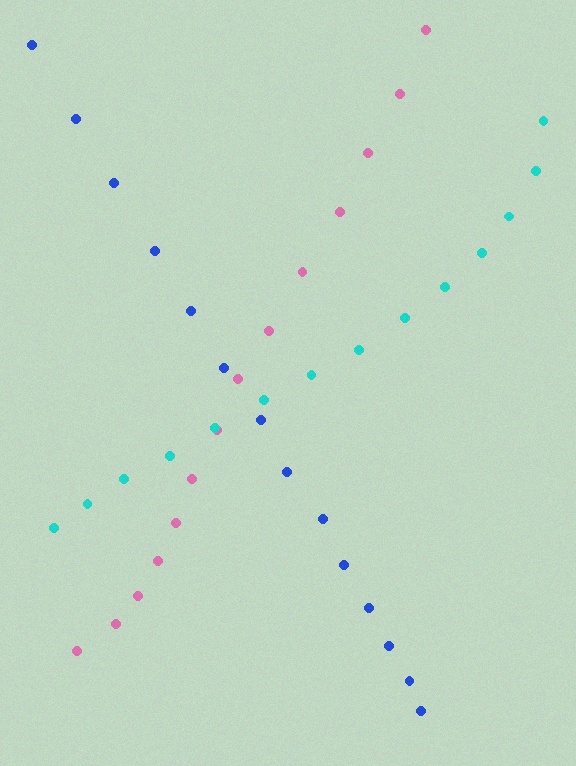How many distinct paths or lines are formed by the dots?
There are 3 distinct paths.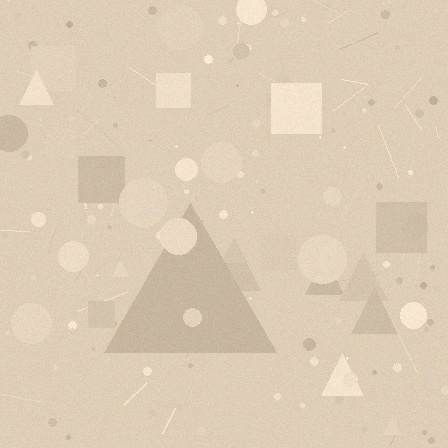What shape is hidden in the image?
A triangle is hidden in the image.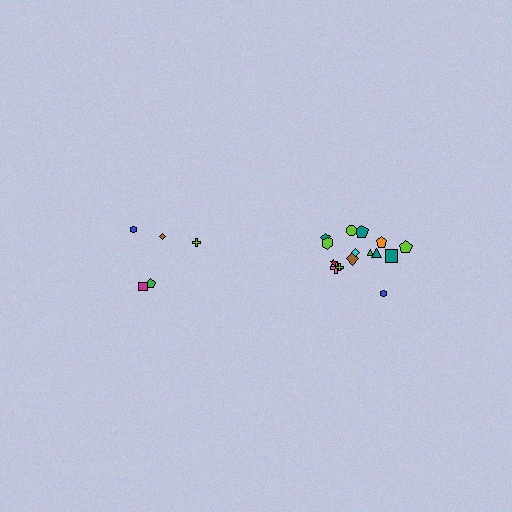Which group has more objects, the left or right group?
The right group.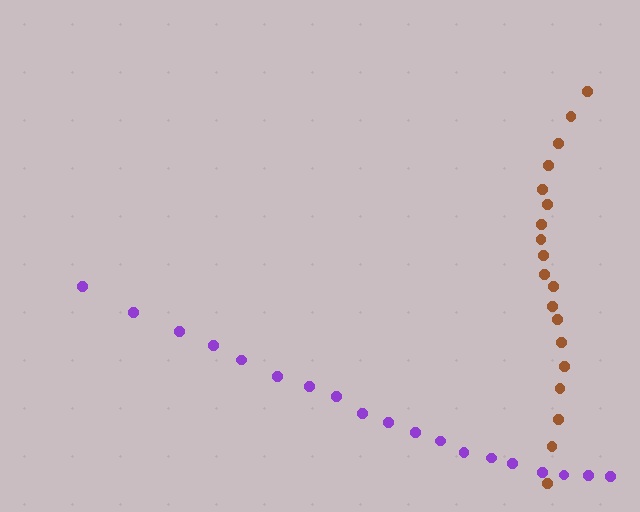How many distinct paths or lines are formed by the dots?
There are 2 distinct paths.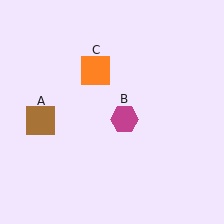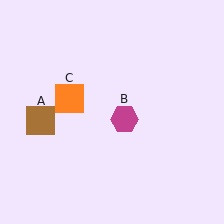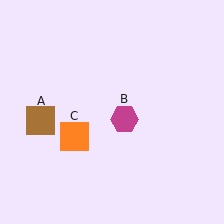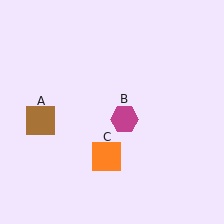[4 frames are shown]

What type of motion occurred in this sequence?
The orange square (object C) rotated counterclockwise around the center of the scene.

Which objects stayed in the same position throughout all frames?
Brown square (object A) and magenta hexagon (object B) remained stationary.